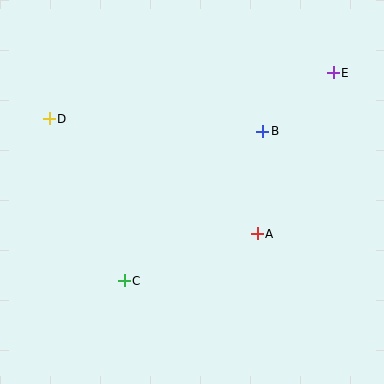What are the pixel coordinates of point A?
Point A is at (257, 234).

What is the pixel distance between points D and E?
The distance between D and E is 288 pixels.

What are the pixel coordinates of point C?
Point C is at (124, 281).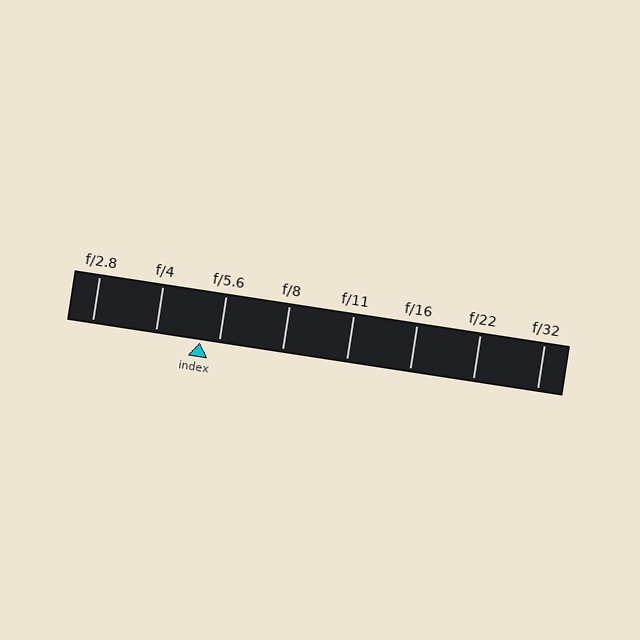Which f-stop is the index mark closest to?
The index mark is closest to f/5.6.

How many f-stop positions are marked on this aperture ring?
There are 8 f-stop positions marked.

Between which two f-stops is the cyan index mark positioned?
The index mark is between f/4 and f/5.6.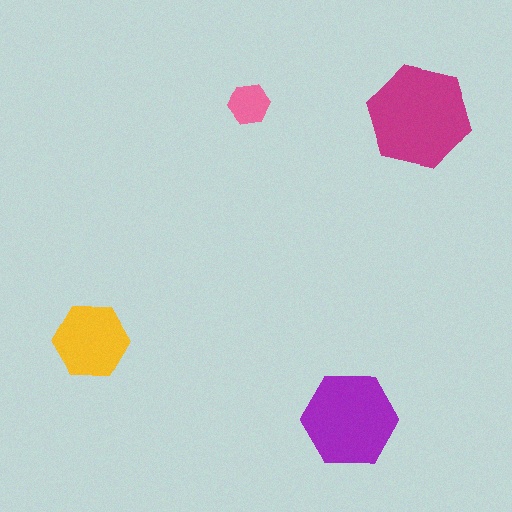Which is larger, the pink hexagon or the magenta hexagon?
The magenta one.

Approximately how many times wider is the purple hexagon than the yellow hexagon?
About 1.5 times wider.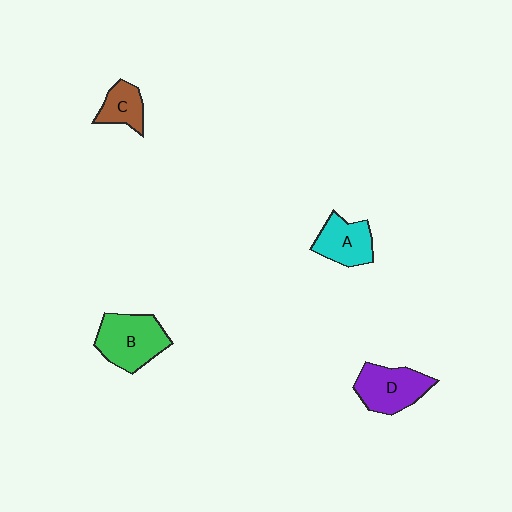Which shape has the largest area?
Shape B (green).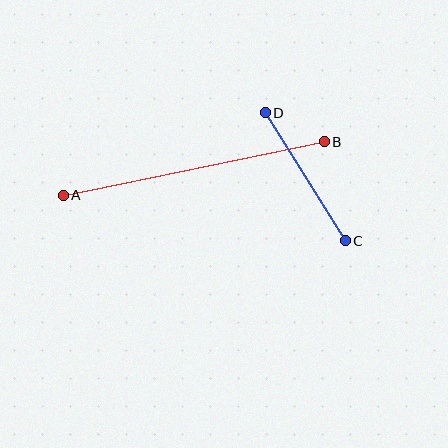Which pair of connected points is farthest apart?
Points A and B are farthest apart.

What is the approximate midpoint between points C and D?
The midpoint is at approximately (305, 177) pixels.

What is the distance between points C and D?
The distance is approximately 151 pixels.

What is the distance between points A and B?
The distance is approximately 266 pixels.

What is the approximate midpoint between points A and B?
The midpoint is at approximately (194, 169) pixels.